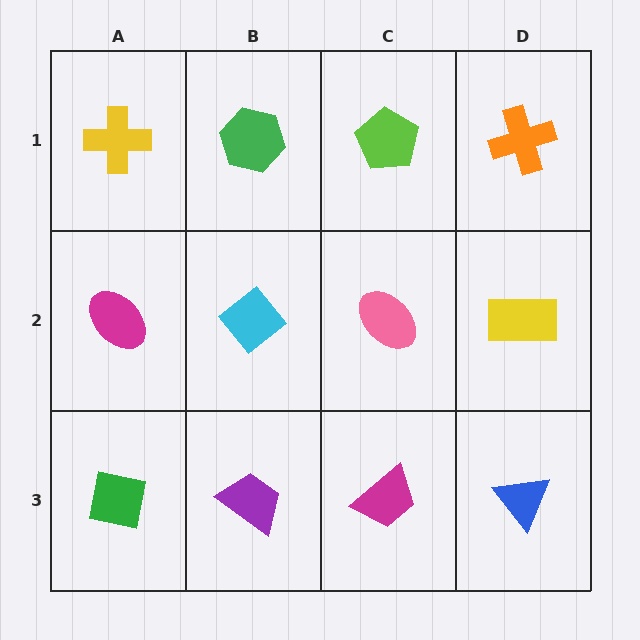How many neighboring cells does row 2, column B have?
4.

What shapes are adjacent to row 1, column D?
A yellow rectangle (row 2, column D), a lime pentagon (row 1, column C).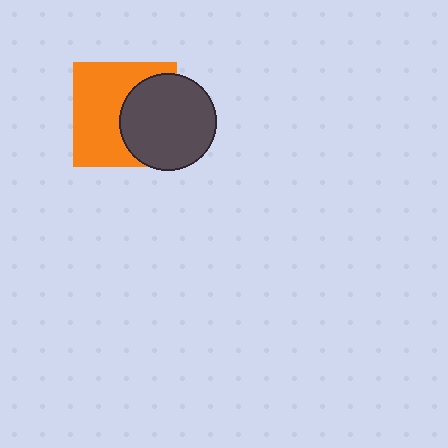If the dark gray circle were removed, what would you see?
You would see the complete orange square.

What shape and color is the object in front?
The object in front is a dark gray circle.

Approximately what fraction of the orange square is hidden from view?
Roughly 42% of the orange square is hidden behind the dark gray circle.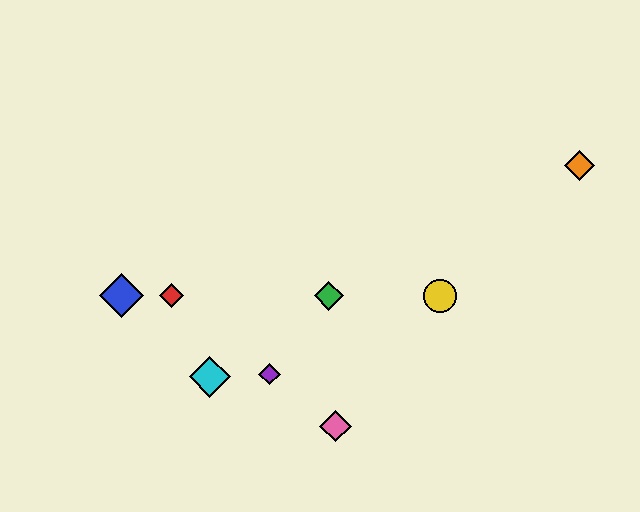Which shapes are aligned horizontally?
The red diamond, the blue diamond, the green diamond, the yellow circle are aligned horizontally.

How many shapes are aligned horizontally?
4 shapes (the red diamond, the blue diamond, the green diamond, the yellow circle) are aligned horizontally.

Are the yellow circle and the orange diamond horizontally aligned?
No, the yellow circle is at y≈296 and the orange diamond is at y≈166.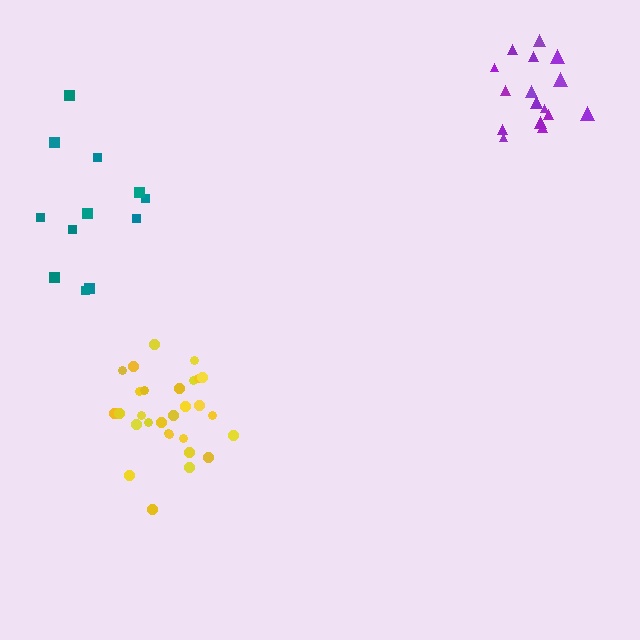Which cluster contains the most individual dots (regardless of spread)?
Yellow (29).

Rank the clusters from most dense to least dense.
yellow, purple, teal.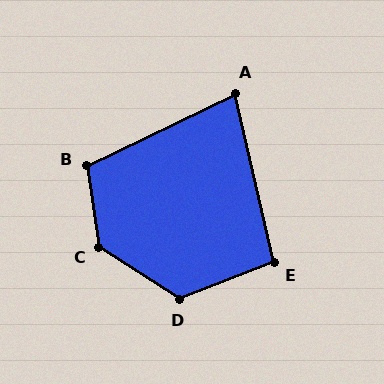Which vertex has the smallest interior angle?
A, at approximately 77 degrees.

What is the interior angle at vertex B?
Approximately 108 degrees (obtuse).